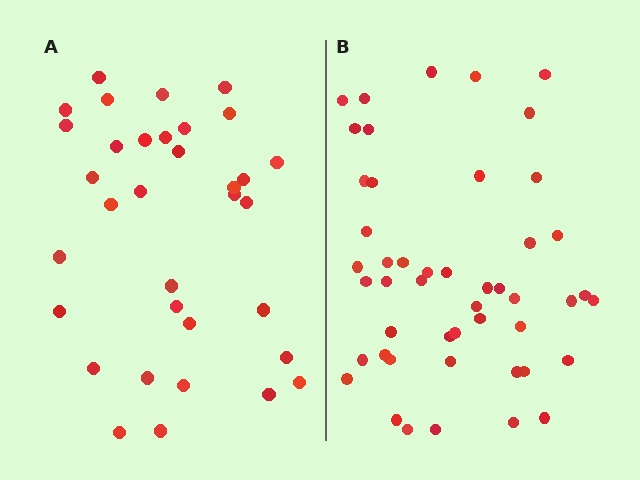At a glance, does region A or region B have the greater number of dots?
Region B (the right region) has more dots.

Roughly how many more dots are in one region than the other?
Region B has approximately 15 more dots than region A.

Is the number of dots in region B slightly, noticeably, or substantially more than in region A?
Region B has noticeably more, but not dramatically so. The ratio is roughly 1.4 to 1.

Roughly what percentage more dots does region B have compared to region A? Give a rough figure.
About 40% more.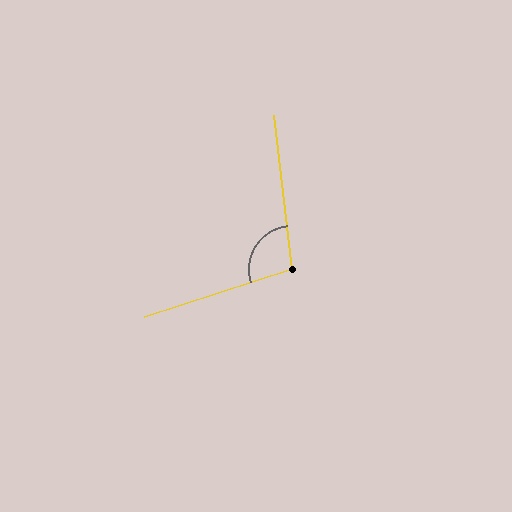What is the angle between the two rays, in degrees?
Approximately 101 degrees.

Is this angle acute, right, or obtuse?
It is obtuse.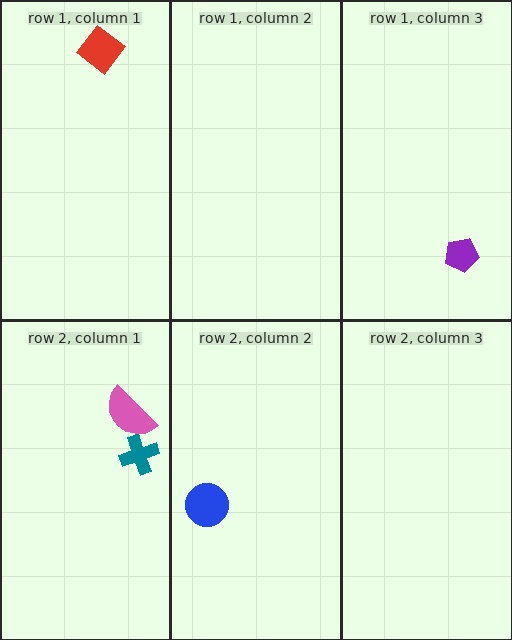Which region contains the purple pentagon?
The row 1, column 3 region.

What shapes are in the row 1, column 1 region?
The red diamond.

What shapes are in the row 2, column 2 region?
The blue circle.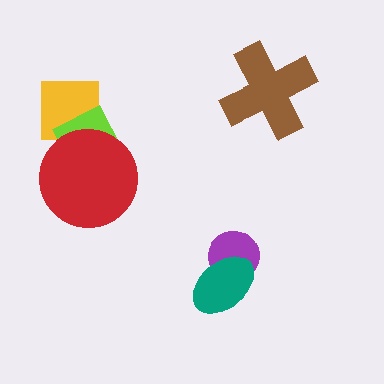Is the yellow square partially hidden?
Yes, it is partially covered by another shape.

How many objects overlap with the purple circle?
1 object overlaps with the purple circle.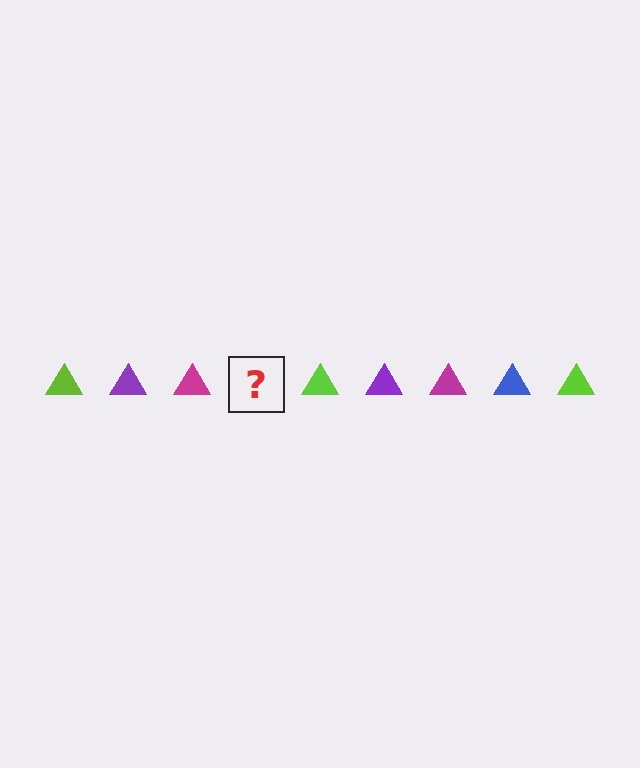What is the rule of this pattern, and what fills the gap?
The rule is that the pattern cycles through lime, purple, magenta, blue triangles. The gap should be filled with a blue triangle.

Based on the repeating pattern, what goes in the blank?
The blank should be a blue triangle.